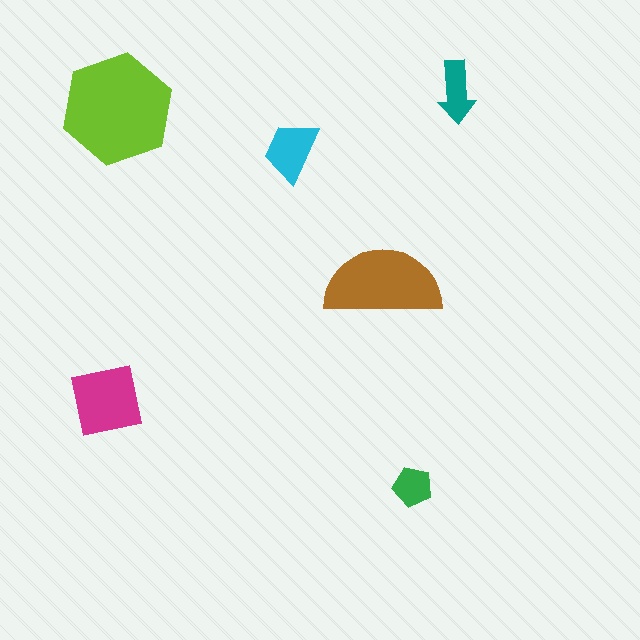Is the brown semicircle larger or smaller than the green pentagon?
Larger.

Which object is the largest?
The lime hexagon.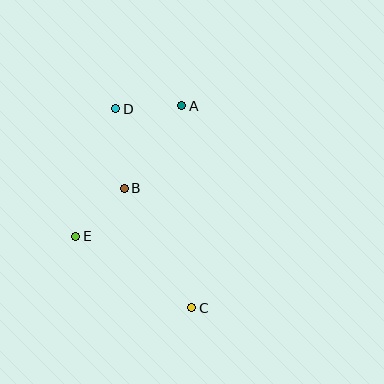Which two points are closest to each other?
Points A and D are closest to each other.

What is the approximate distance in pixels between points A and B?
The distance between A and B is approximately 100 pixels.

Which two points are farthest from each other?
Points C and D are farthest from each other.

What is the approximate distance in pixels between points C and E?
The distance between C and E is approximately 136 pixels.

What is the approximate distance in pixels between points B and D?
The distance between B and D is approximately 80 pixels.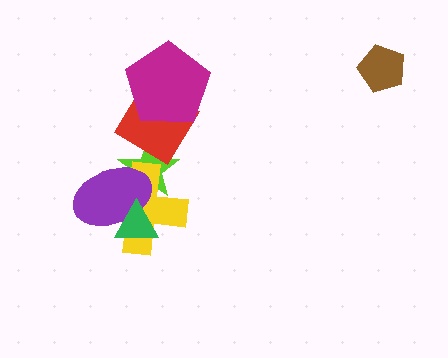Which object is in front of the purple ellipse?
The green triangle is in front of the purple ellipse.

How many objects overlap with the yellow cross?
3 objects overlap with the yellow cross.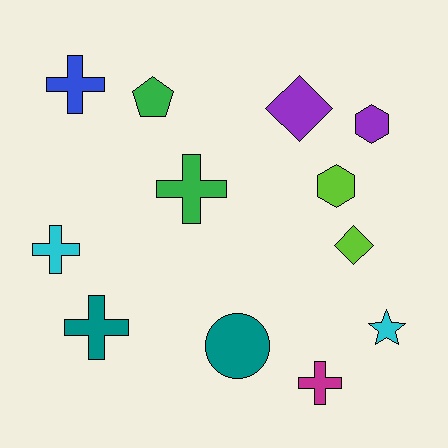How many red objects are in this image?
There are no red objects.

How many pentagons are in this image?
There is 1 pentagon.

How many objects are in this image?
There are 12 objects.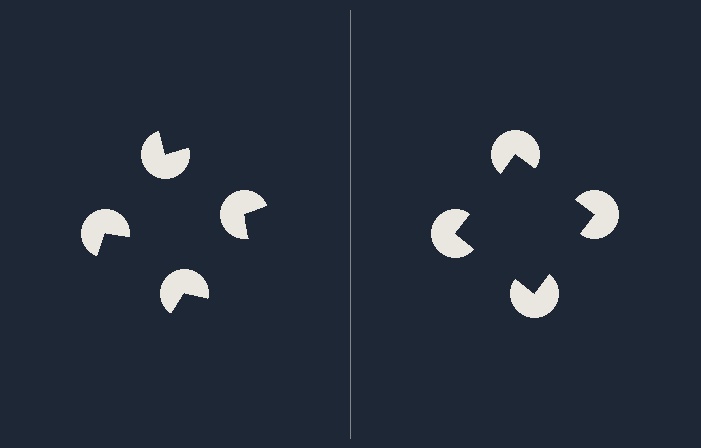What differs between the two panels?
The pac-man discs are positioned identically on both sides; only the wedge orientations differ. On the right they align to a square; on the left they are misaligned.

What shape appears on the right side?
An illusory square.